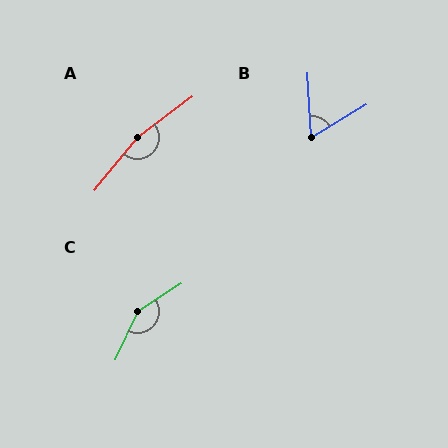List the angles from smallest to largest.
B (62°), C (147°), A (166°).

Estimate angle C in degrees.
Approximately 147 degrees.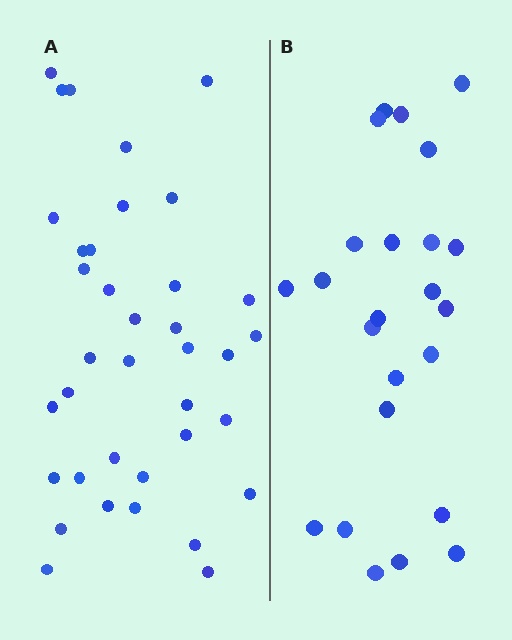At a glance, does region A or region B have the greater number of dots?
Region A (the left region) has more dots.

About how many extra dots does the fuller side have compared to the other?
Region A has approximately 15 more dots than region B.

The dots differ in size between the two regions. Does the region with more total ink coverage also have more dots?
No. Region B has more total ink coverage because its dots are larger, but region A actually contains more individual dots. Total area can be misleading — the number of items is what matters here.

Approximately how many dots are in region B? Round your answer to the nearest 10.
About 20 dots. (The exact count is 24, which rounds to 20.)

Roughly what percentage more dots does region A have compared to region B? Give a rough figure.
About 55% more.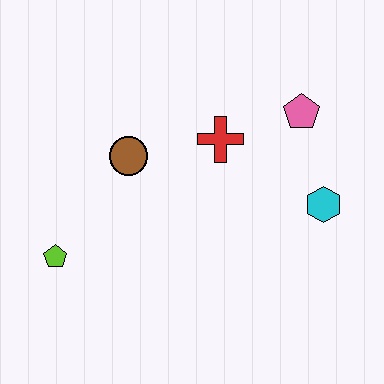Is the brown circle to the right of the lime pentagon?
Yes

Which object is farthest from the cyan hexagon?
The lime pentagon is farthest from the cyan hexagon.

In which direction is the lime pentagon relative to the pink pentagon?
The lime pentagon is to the left of the pink pentagon.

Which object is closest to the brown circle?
The red cross is closest to the brown circle.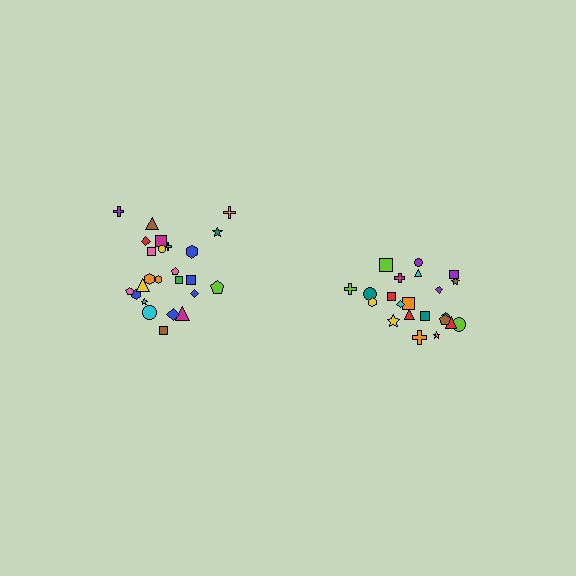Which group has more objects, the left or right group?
The left group.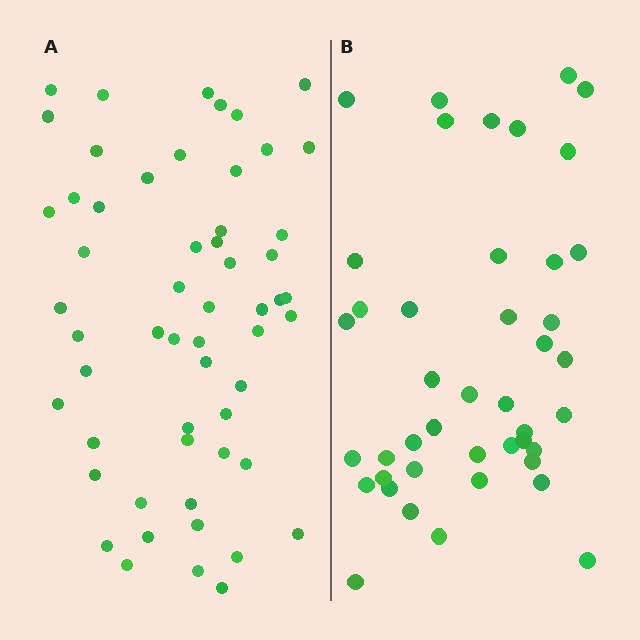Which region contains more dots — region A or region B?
Region A (the left region) has more dots.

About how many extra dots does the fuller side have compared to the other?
Region A has approximately 15 more dots than region B.